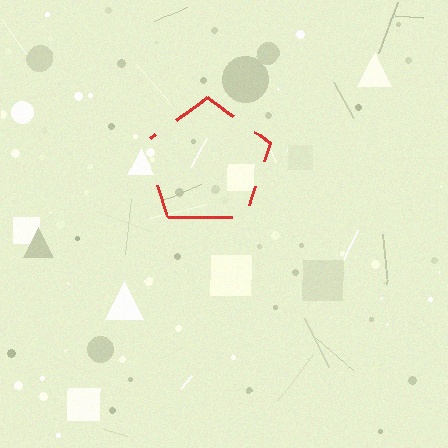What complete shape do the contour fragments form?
The contour fragments form a pentagon.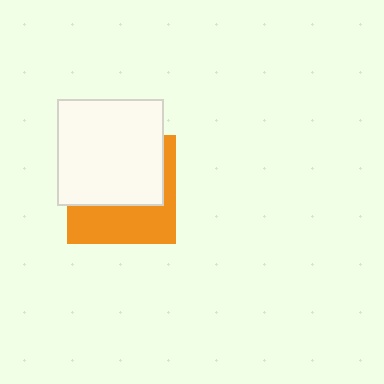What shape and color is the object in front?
The object in front is a white square.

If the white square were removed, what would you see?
You would see the complete orange square.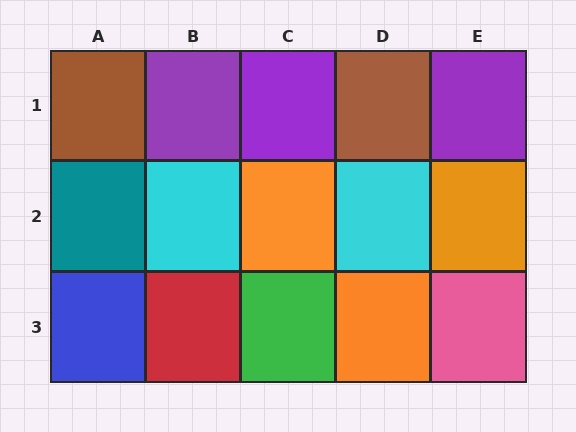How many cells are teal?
1 cell is teal.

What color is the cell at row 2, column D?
Cyan.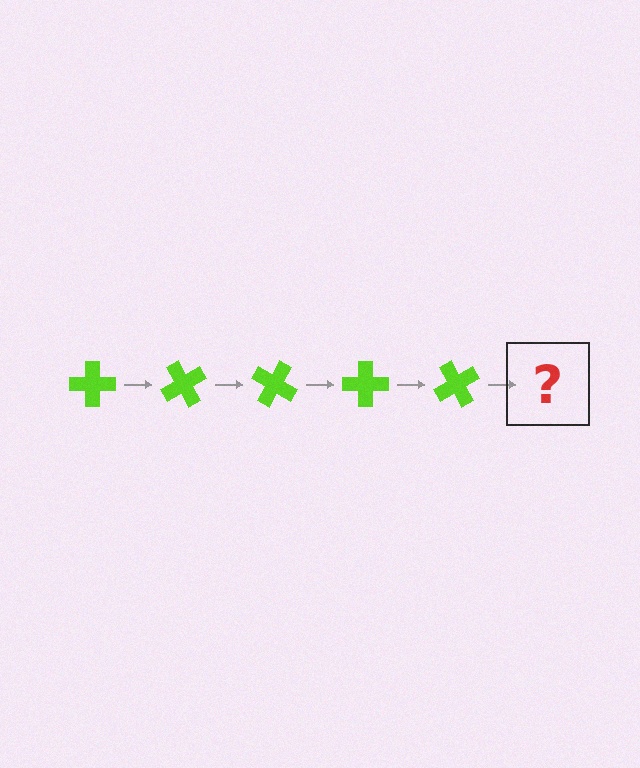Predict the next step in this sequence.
The next step is a lime cross rotated 300 degrees.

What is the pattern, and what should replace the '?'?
The pattern is that the cross rotates 60 degrees each step. The '?' should be a lime cross rotated 300 degrees.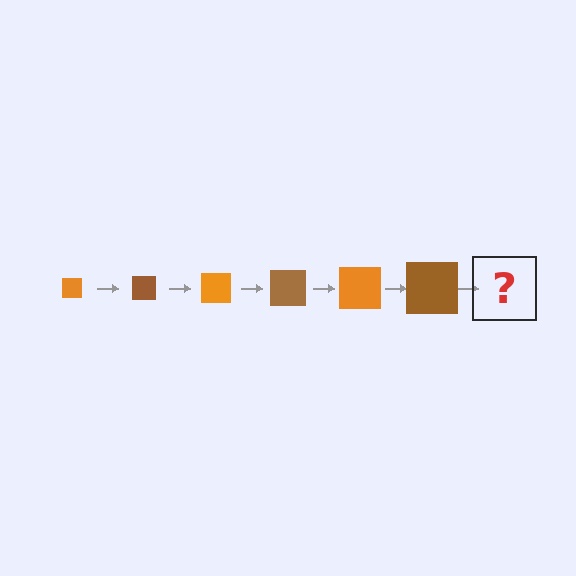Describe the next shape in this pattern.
It should be an orange square, larger than the previous one.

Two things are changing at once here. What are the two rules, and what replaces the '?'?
The two rules are that the square grows larger each step and the color cycles through orange and brown. The '?' should be an orange square, larger than the previous one.